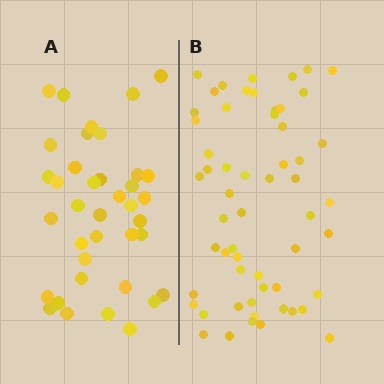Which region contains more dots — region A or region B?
Region B (the right region) has more dots.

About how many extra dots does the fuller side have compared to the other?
Region B has approximately 20 more dots than region A.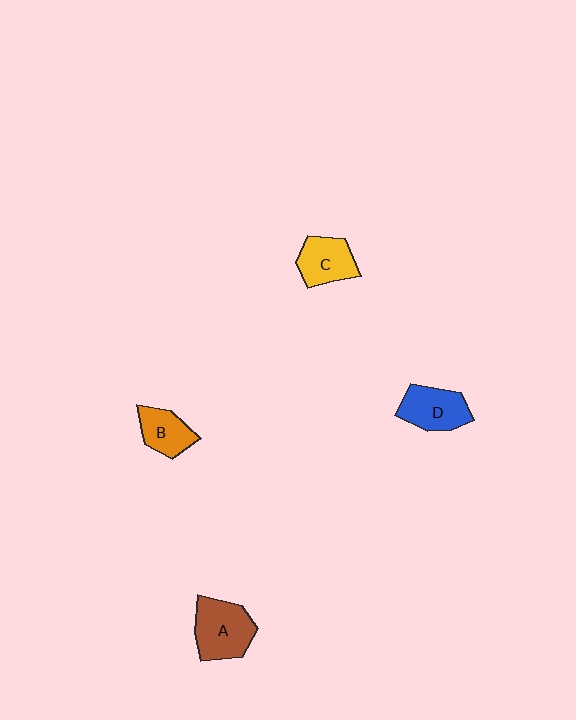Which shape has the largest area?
Shape A (brown).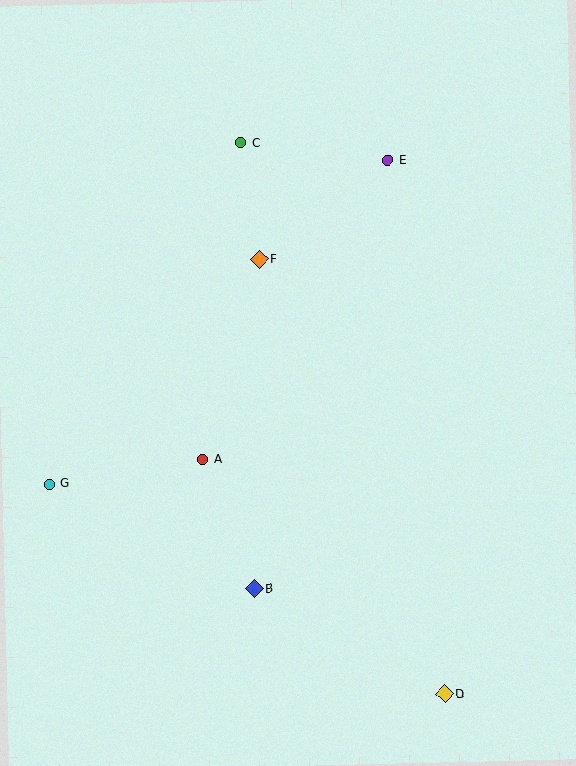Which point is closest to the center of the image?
Point A at (203, 459) is closest to the center.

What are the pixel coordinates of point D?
Point D is at (445, 694).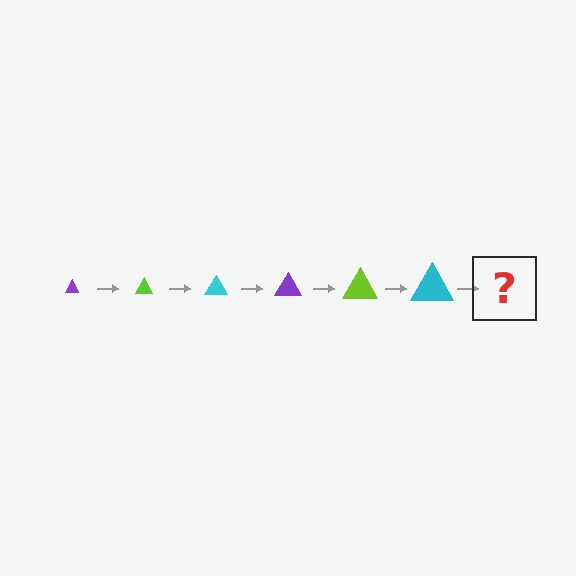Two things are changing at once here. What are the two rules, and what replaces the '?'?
The two rules are that the triangle grows larger each step and the color cycles through purple, lime, and cyan. The '?' should be a purple triangle, larger than the previous one.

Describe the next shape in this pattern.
It should be a purple triangle, larger than the previous one.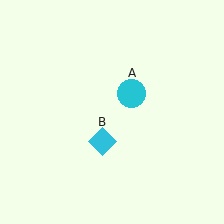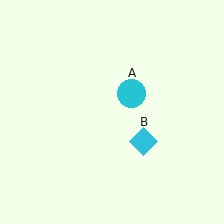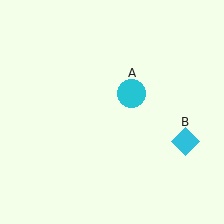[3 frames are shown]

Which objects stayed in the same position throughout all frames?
Cyan circle (object A) remained stationary.